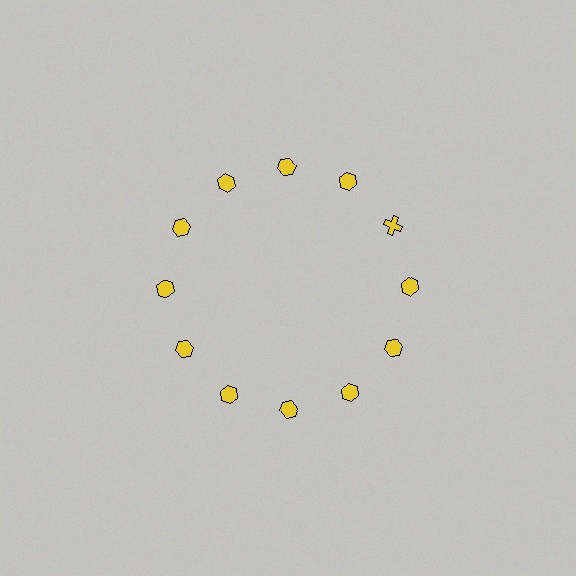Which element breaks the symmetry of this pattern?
The yellow cross at roughly the 2 o'clock position breaks the symmetry. All other shapes are yellow hexagons.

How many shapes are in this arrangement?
There are 12 shapes arranged in a ring pattern.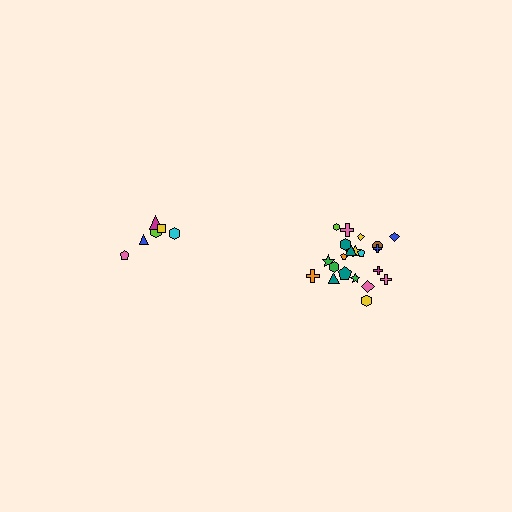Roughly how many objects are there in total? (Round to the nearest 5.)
Roughly 30 objects in total.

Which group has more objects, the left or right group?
The right group.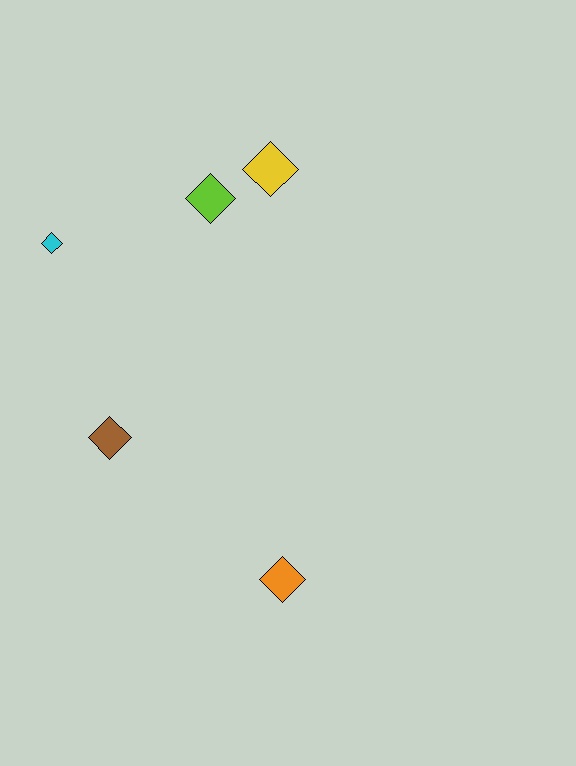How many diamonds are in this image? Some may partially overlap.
There are 5 diamonds.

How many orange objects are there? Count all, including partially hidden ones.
There is 1 orange object.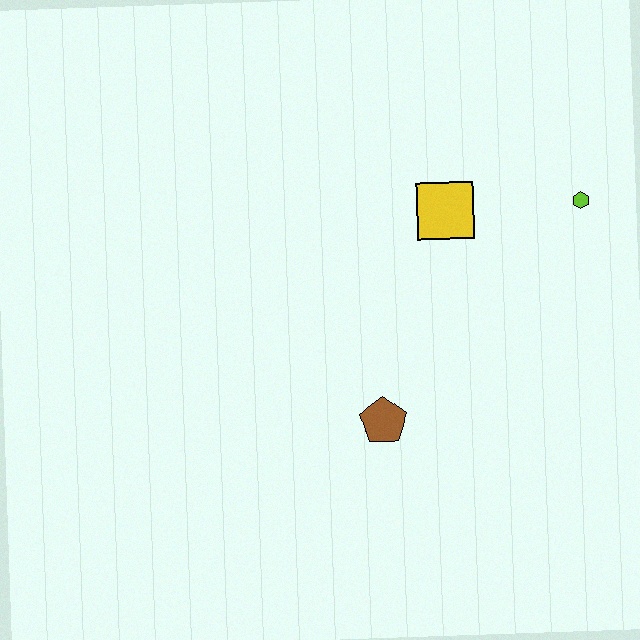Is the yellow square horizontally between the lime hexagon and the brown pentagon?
Yes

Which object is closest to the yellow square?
The lime hexagon is closest to the yellow square.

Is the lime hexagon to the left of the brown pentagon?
No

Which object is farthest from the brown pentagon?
The lime hexagon is farthest from the brown pentagon.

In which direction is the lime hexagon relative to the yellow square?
The lime hexagon is to the right of the yellow square.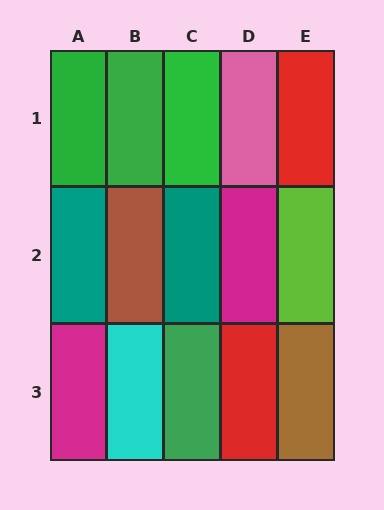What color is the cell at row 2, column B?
Brown.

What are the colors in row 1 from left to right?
Green, green, green, pink, red.